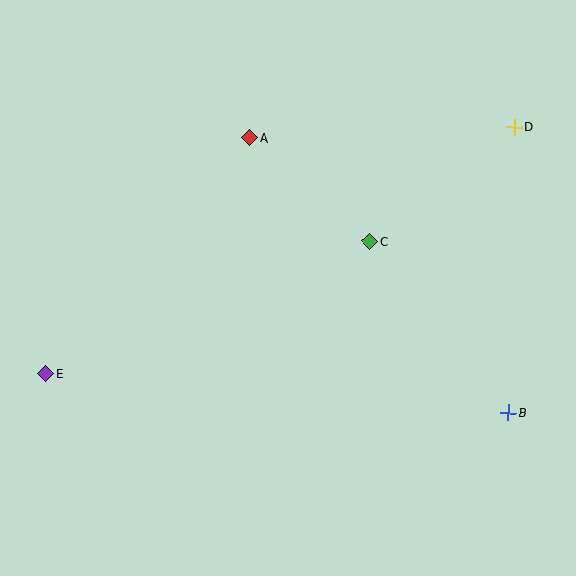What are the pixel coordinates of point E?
Point E is at (46, 374).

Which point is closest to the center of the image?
Point C at (370, 241) is closest to the center.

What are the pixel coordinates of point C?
Point C is at (370, 241).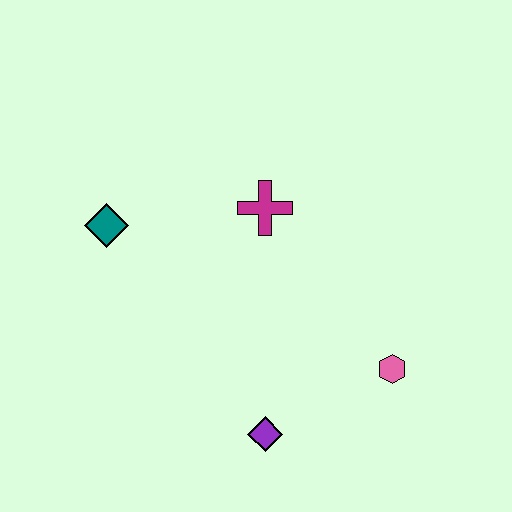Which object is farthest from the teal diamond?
The pink hexagon is farthest from the teal diamond.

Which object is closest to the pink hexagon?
The purple diamond is closest to the pink hexagon.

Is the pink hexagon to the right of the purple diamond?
Yes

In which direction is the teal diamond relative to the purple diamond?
The teal diamond is above the purple diamond.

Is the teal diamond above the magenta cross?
No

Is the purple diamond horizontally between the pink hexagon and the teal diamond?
Yes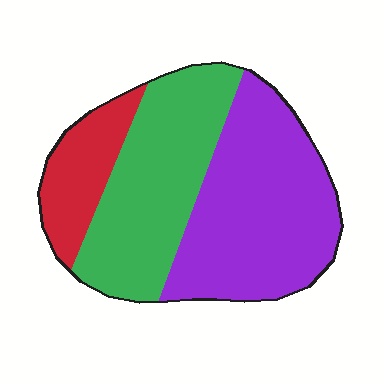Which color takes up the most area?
Purple, at roughly 45%.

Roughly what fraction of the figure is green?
Green covers 38% of the figure.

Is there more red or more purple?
Purple.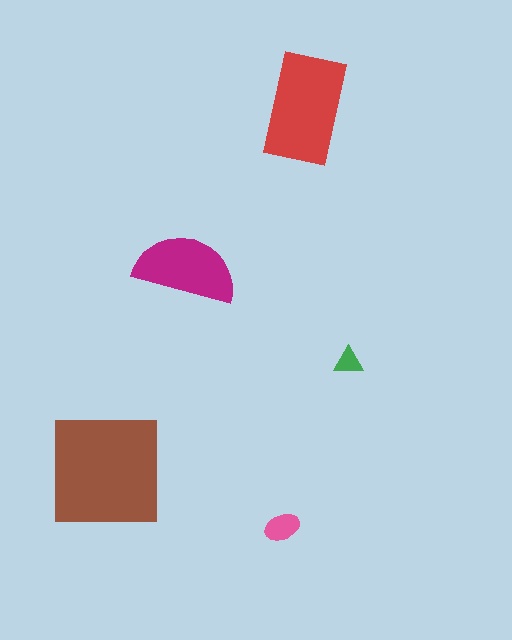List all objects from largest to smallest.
The brown square, the red rectangle, the magenta semicircle, the pink ellipse, the green triangle.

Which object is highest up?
The red rectangle is topmost.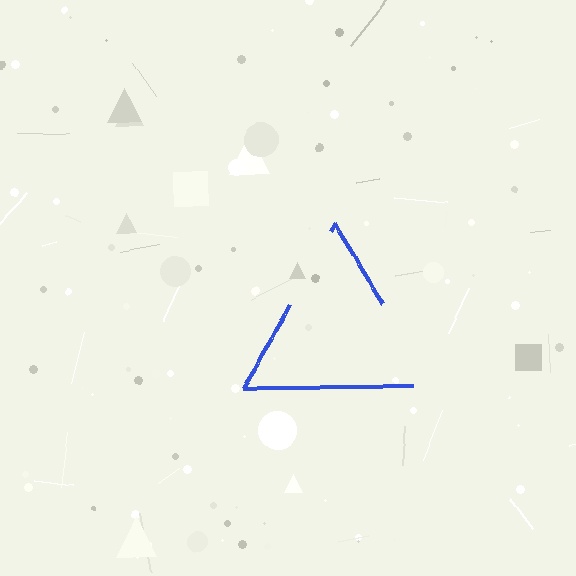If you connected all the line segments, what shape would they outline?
They would outline a triangle.